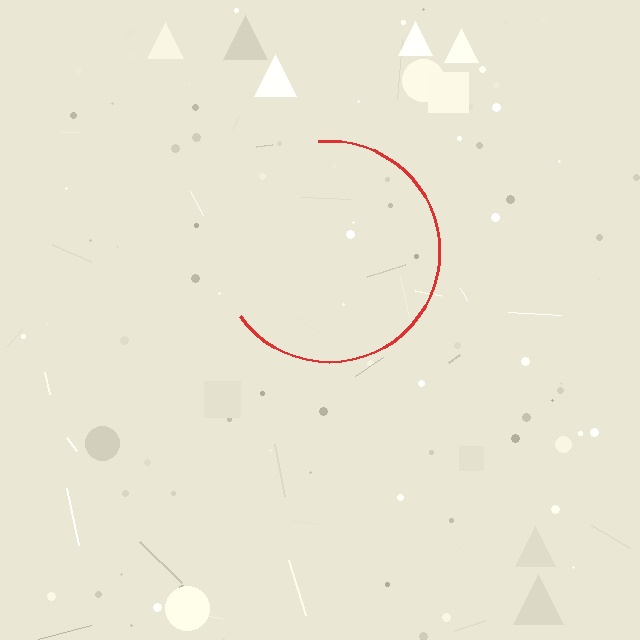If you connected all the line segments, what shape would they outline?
They would outline a circle.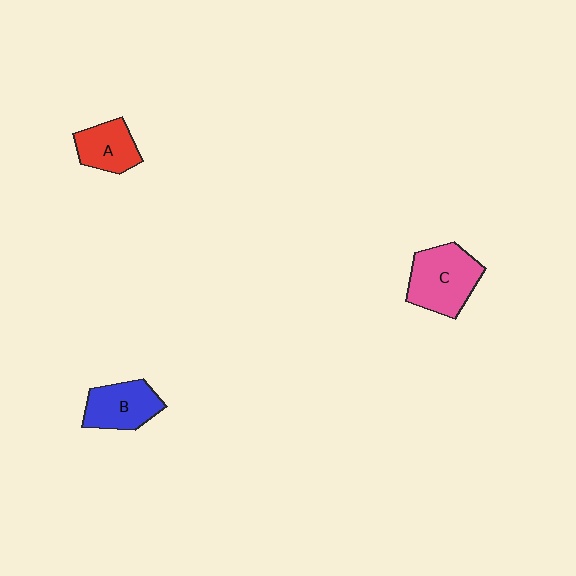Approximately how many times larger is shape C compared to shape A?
Approximately 1.6 times.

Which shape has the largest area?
Shape C (pink).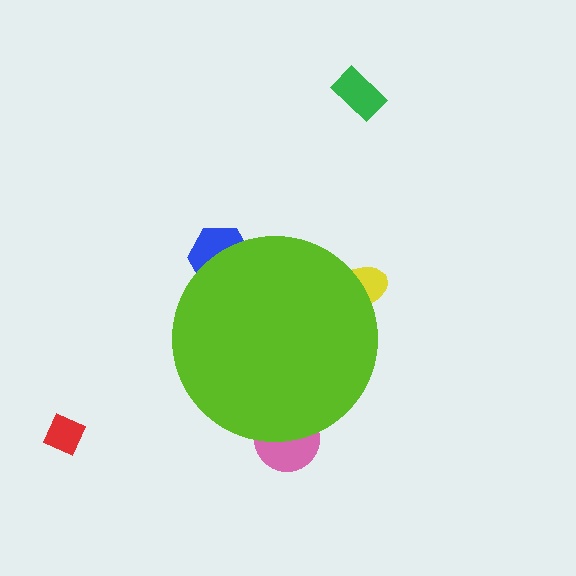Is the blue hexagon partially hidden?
Yes, the blue hexagon is partially hidden behind the lime circle.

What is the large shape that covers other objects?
A lime circle.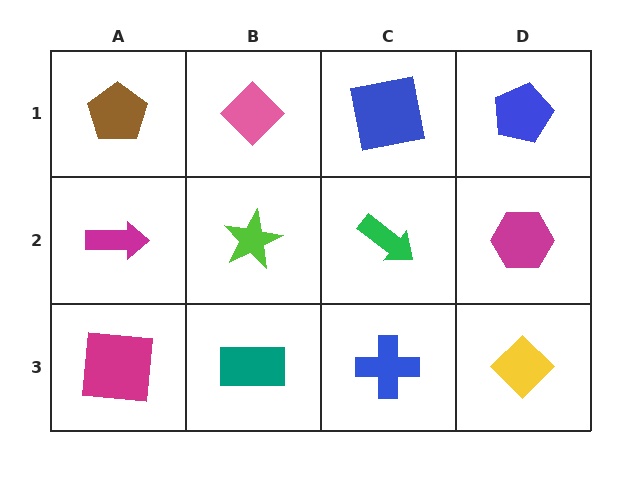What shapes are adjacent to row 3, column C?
A green arrow (row 2, column C), a teal rectangle (row 3, column B), a yellow diamond (row 3, column D).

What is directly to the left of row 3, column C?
A teal rectangle.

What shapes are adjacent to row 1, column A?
A magenta arrow (row 2, column A), a pink diamond (row 1, column B).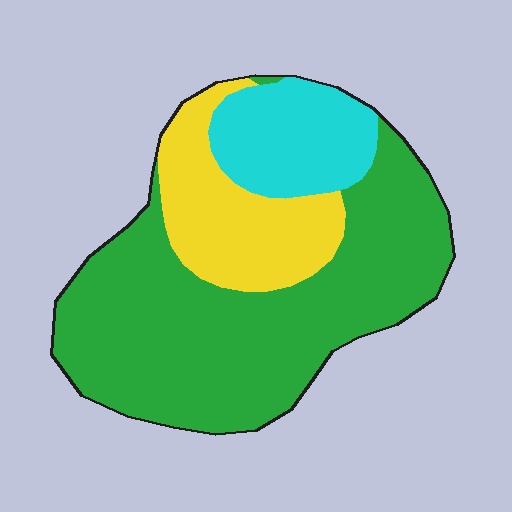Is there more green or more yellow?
Green.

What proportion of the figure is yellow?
Yellow takes up about one fifth (1/5) of the figure.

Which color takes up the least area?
Cyan, at roughly 15%.